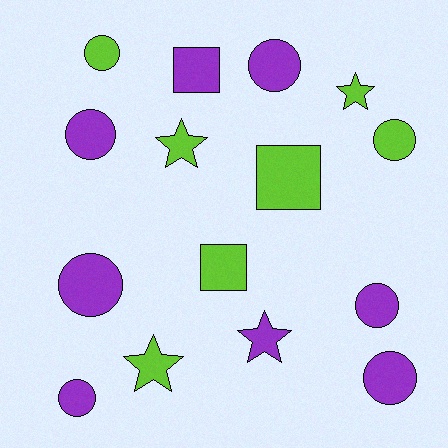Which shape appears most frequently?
Circle, with 8 objects.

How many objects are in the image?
There are 15 objects.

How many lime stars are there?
There are 3 lime stars.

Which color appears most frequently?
Purple, with 8 objects.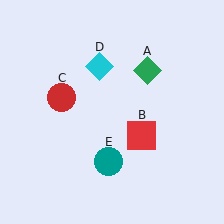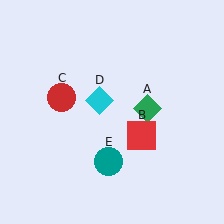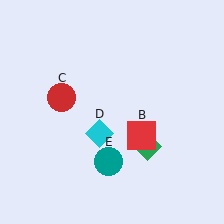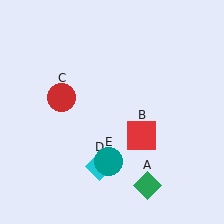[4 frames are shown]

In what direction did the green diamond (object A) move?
The green diamond (object A) moved down.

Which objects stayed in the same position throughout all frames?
Red square (object B) and red circle (object C) and teal circle (object E) remained stationary.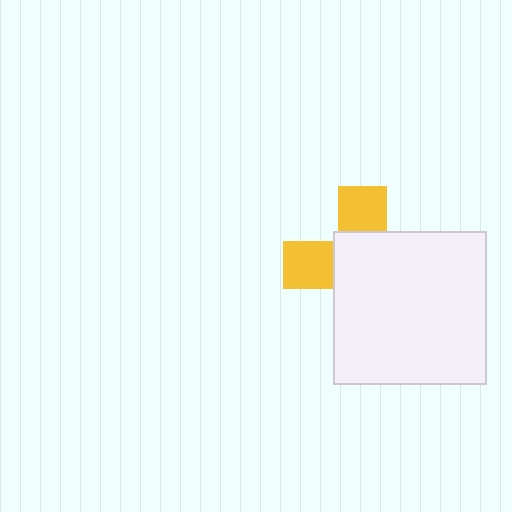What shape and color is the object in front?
The object in front is a white square.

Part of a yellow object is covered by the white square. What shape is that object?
It is a cross.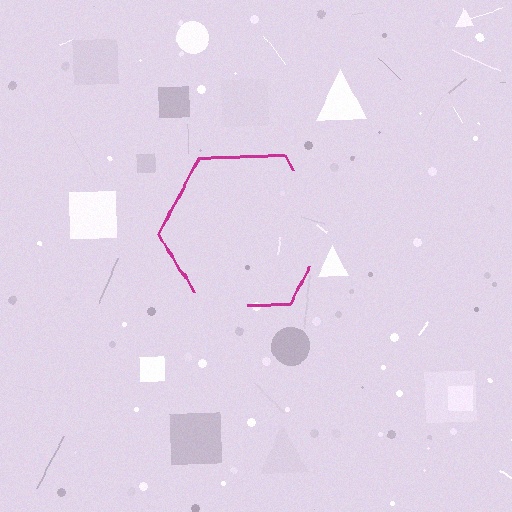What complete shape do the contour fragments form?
The contour fragments form a hexagon.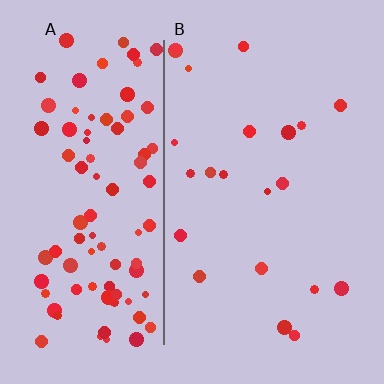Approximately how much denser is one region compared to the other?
Approximately 4.4× — region A over region B.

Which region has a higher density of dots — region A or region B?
A (the left).